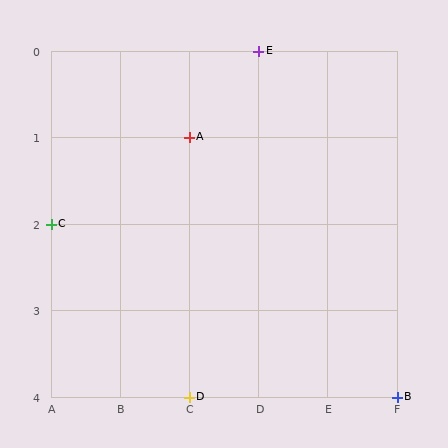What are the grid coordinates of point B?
Point B is at grid coordinates (F, 4).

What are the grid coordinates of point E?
Point E is at grid coordinates (D, 0).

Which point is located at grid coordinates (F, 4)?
Point B is at (F, 4).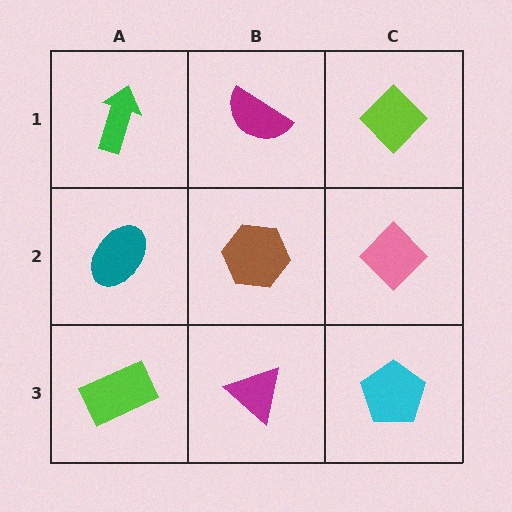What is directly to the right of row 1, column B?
A lime diamond.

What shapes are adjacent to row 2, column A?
A green arrow (row 1, column A), a lime rectangle (row 3, column A), a brown hexagon (row 2, column B).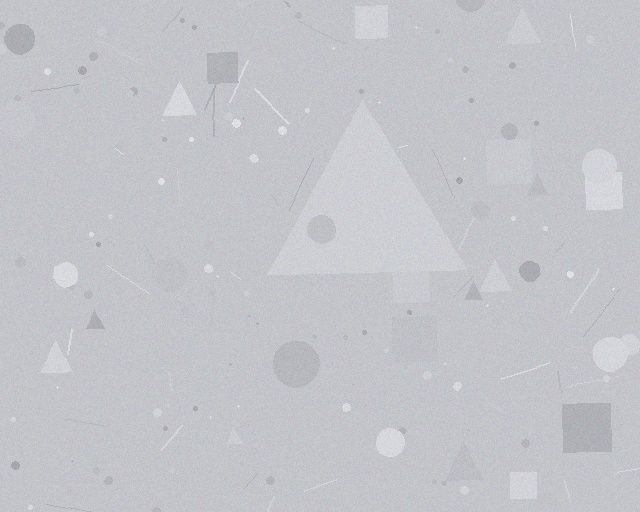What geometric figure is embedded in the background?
A triangle is embedded in the background.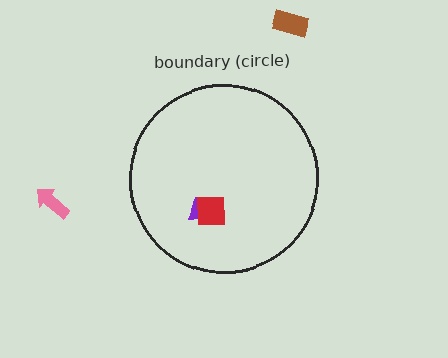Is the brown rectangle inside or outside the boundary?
Outside.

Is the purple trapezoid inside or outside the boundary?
Inside.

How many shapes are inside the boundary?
2 inside, 2 outside.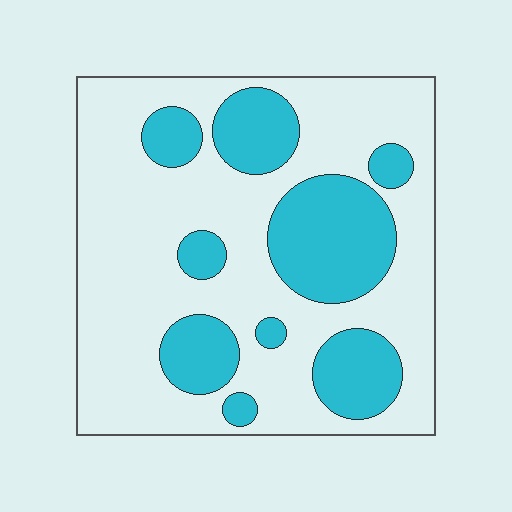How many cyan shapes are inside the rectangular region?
9.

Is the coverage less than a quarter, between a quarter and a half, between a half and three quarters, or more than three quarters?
Between a quarter and a half.